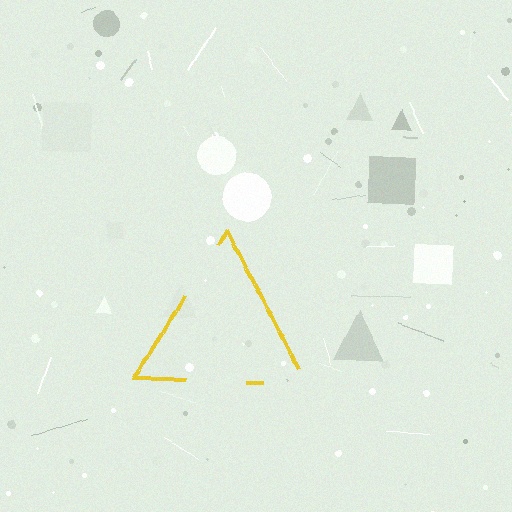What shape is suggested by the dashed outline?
The dashed outline suggests a triangle.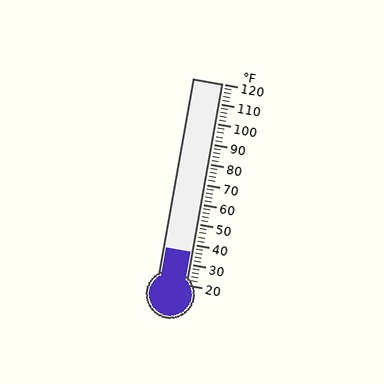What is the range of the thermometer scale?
The thermometer scale ranges from 20°F to 120°F.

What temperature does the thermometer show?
The thermometer shows approximately 36°F.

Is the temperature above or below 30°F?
The temperature is above 30°F.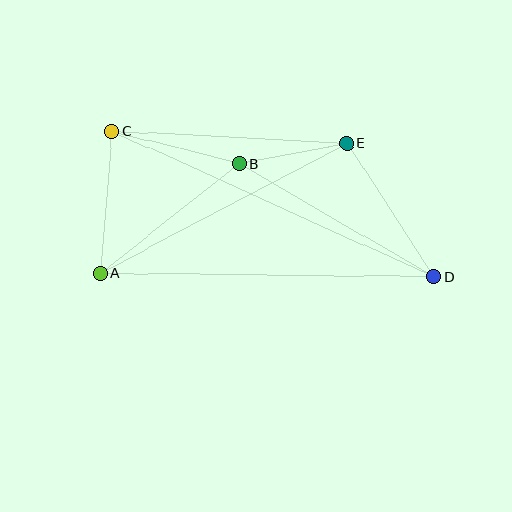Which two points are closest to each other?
Points B and E are closest to each other.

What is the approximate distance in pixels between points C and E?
The distance between C and E is approximately 235 pixels.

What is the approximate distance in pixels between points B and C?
The distance between B and C is approximately 131 pixels.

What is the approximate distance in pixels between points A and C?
The distance between A and C is approximately 142 pixels.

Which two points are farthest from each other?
Points C and D are farthest from each other.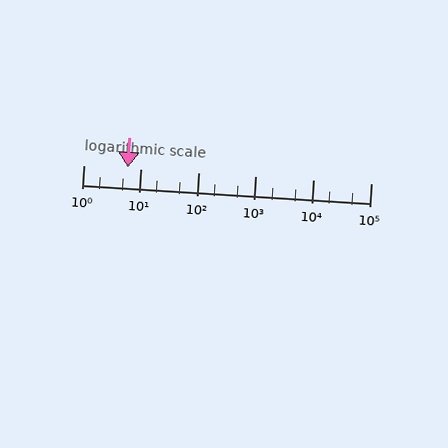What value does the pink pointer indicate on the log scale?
The pointer indicates approximately 6.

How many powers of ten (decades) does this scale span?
The scale spans 5 decades, from 1 to 100000.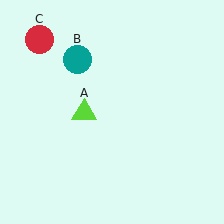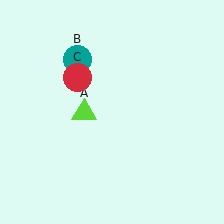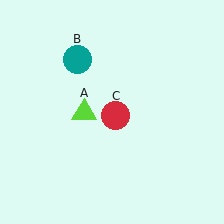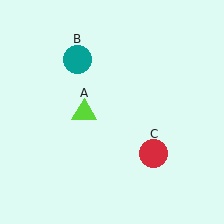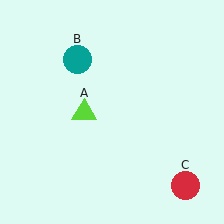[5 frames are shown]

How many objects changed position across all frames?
1 object changed position: red circle (object C).